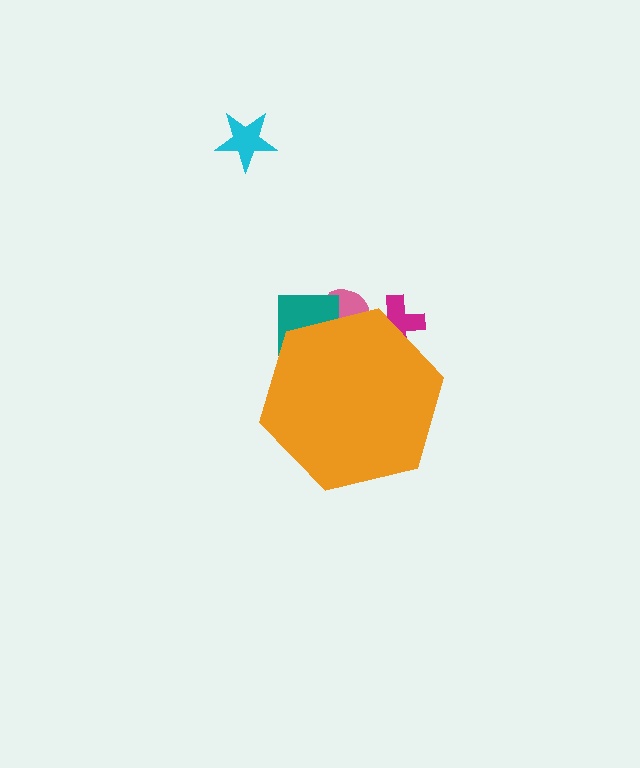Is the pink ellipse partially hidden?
Yes, the pink ellipse is partially hidden behind the orange hexagon.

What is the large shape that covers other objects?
An orange hexagon.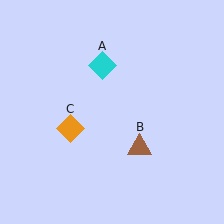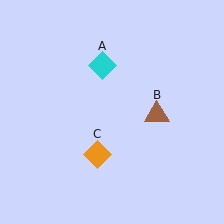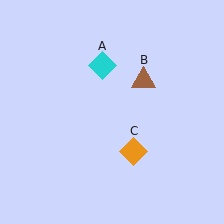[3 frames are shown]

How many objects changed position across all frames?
2 objects changed position: brown triangle (object B), orange diamond (object C).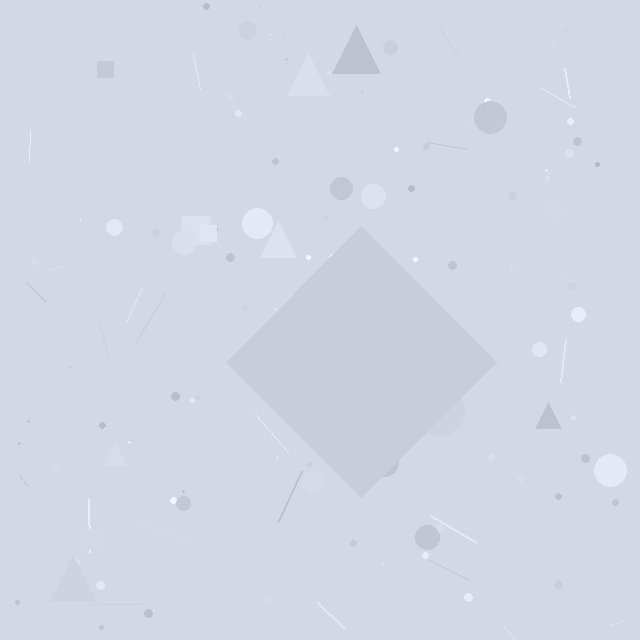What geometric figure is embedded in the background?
A diamond is embedded in the background.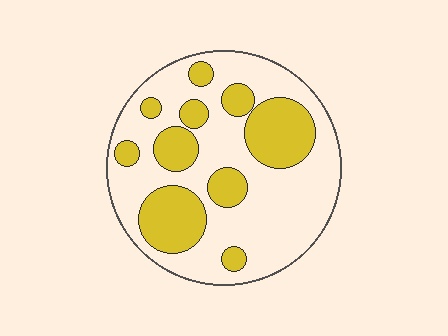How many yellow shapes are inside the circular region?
10.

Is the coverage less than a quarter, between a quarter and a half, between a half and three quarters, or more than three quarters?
Between a quarter and a half.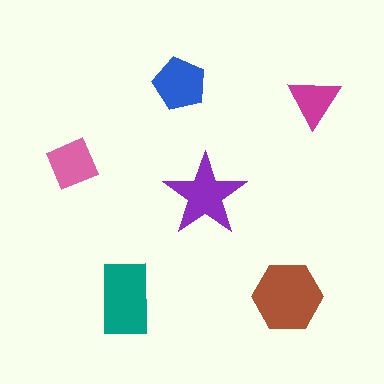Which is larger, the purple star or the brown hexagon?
The brown hexagon.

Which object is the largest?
The brown hexagon.